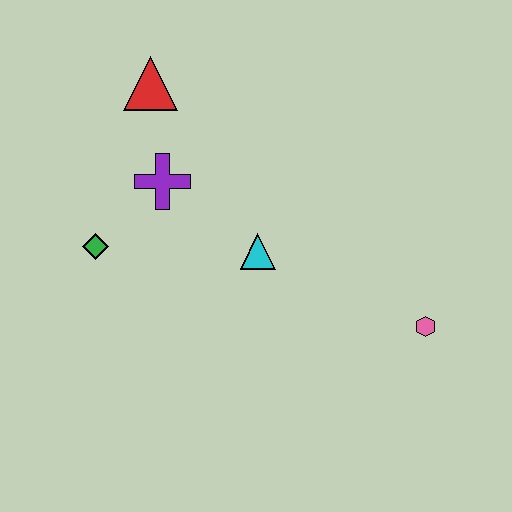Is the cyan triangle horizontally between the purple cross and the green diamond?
No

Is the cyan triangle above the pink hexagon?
Yes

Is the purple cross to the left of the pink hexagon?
Yes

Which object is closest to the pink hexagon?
The cyan triangle is closest to the pink hexagon.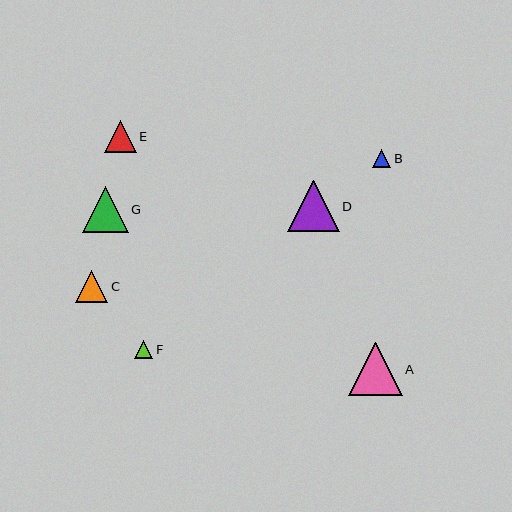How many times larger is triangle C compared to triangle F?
Triangle C is approximately 1.7 times the size of triangle F.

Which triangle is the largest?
Triangle A is the largest with a size of approximately 53 pixels.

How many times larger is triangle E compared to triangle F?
Triangle E is approximately 1.7 times the size of triangle F.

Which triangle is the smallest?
Triangle B is the smallest with a size of approximately 18 pixels.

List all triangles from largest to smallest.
From largest to smallest: A, D, G, E, C, F, B.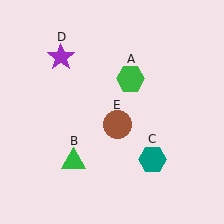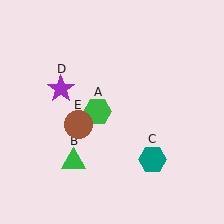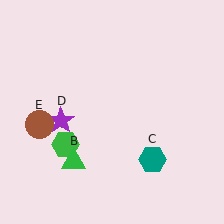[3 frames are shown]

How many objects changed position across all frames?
3 objects changed position: green hexagon (object A), purple star (object D), brown circle (object E).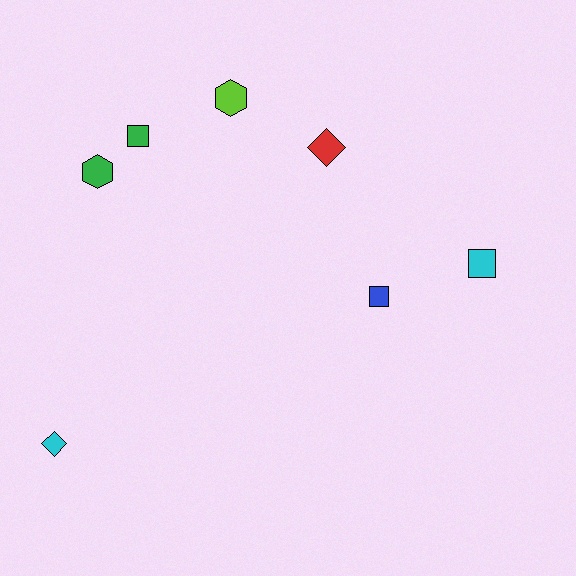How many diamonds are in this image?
There are 2 diamonds.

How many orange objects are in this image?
There are no orange objects.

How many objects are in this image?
There are 7 objects.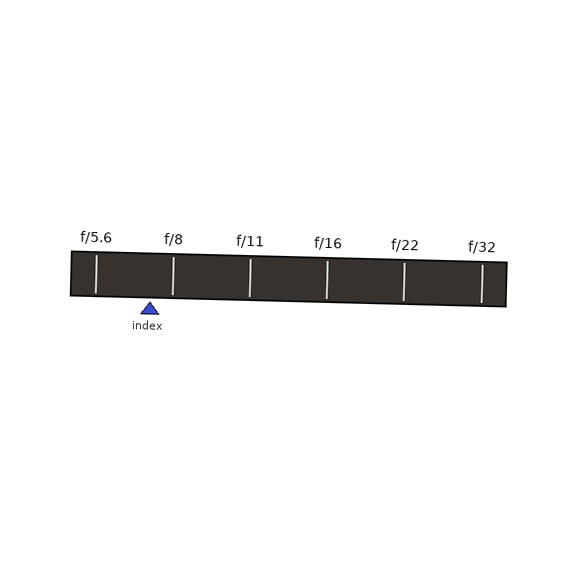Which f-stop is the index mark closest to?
The index mark is closest to f/8.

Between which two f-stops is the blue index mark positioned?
The index mark is between f/5.6 and f/8.